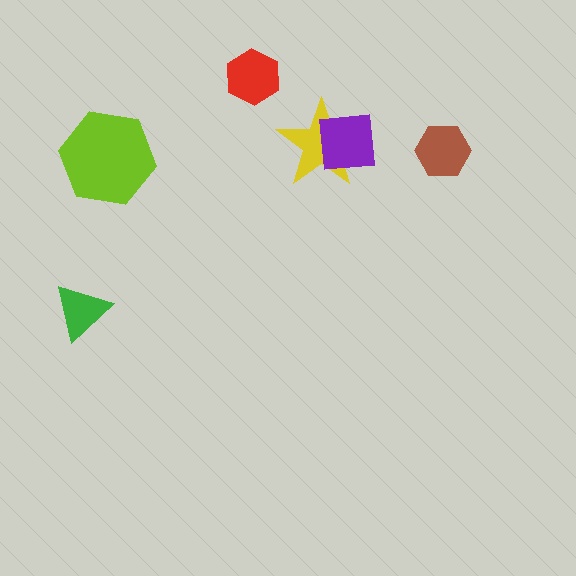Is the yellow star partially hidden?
Yes, it is partially covered by another shape.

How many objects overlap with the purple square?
1 object overlaps with the purple square.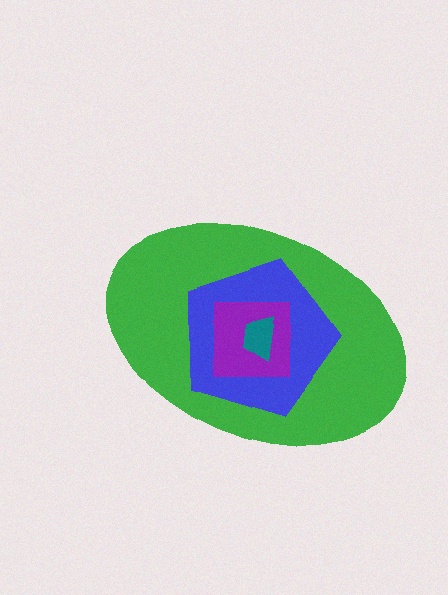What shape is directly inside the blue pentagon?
The purple square.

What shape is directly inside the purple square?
The teal trapezoid.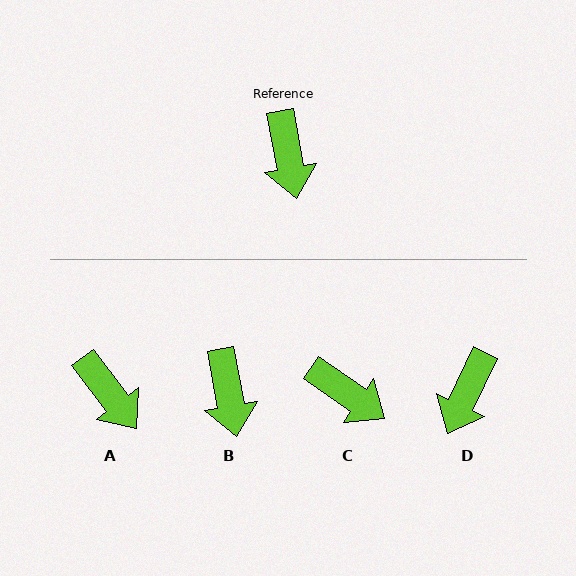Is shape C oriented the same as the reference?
No, it is off by about 45 degrees.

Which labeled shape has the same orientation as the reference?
B.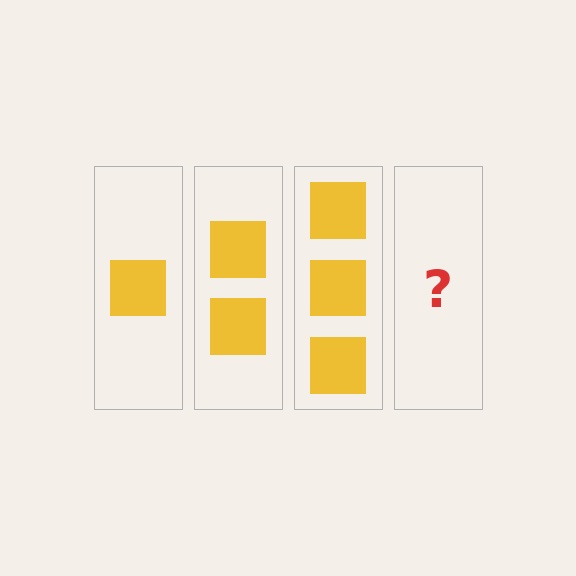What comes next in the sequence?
The next element should be 4 squares.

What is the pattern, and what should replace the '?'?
The pattern is that each step adds one more square. The '?' should be 4 squares.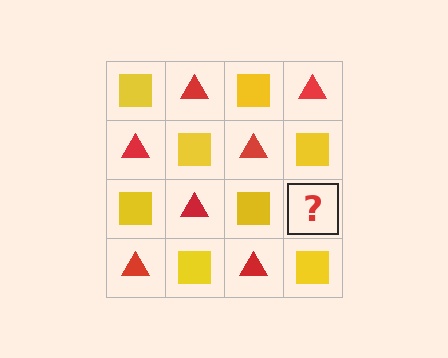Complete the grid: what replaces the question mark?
The question mark should be replaced with a red triangle.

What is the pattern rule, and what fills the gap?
The rule is that it alternates yellow square and red triangle in a checkerboard pattern. The gap should be filled with a red triangle.